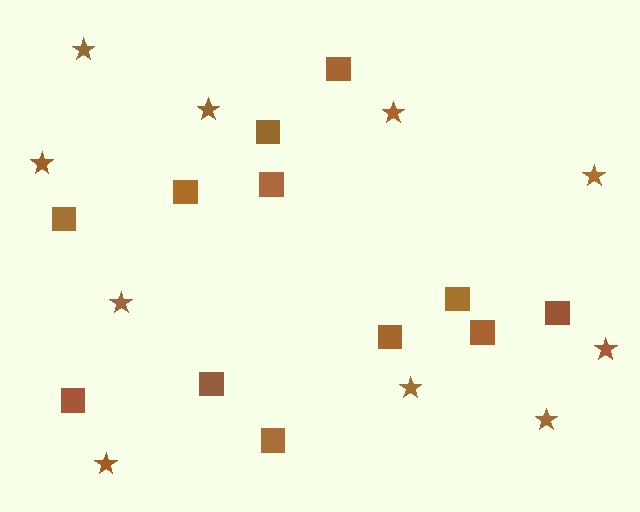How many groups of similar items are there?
There are 2 groups: one group of squares (12) and one group of stars (10).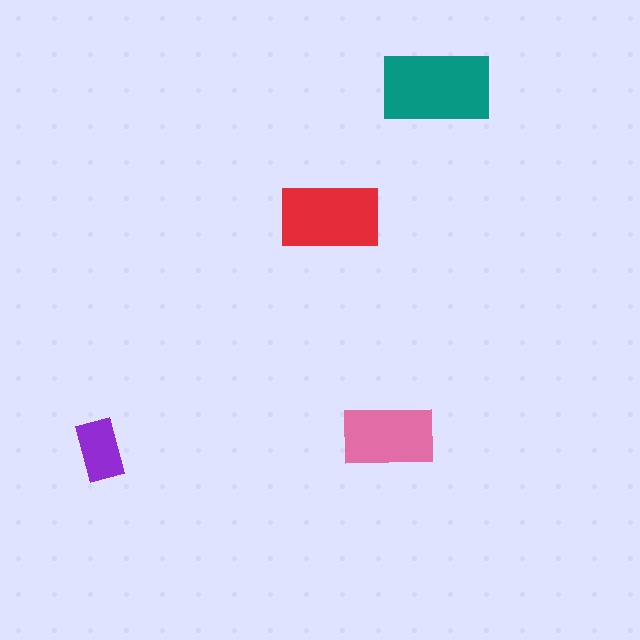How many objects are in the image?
There are 4 objects in the image.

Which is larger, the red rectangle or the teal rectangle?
The teal one.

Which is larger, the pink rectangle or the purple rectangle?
The pink one.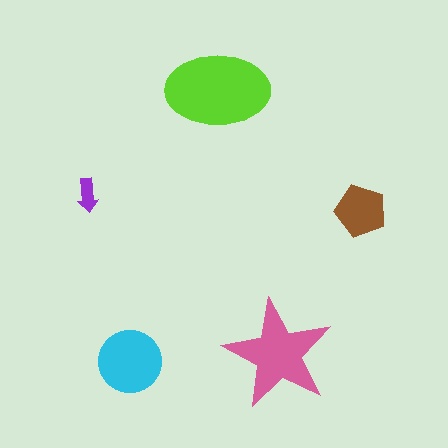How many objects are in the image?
There are 5 objects in the image.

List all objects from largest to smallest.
The lime ellipse, the pink star, the cyan circle, the brown pentagon, the purple arrow.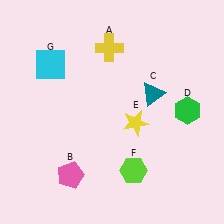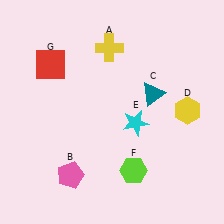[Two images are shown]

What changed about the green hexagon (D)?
In Image 1, D is green. In Image 2, it changed to yellow.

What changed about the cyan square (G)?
In Image 1, G is cyan. In Image 2, it changed to red.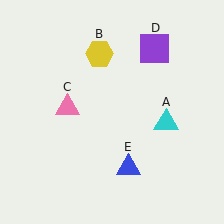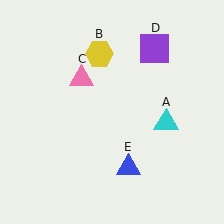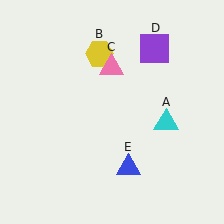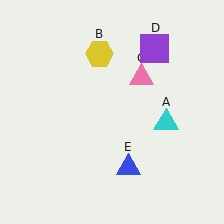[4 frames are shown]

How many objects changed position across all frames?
1 object changed position: pink triangle (object C).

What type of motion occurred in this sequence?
The pink triangle (object C) rotated clockwise around the center of the scene.